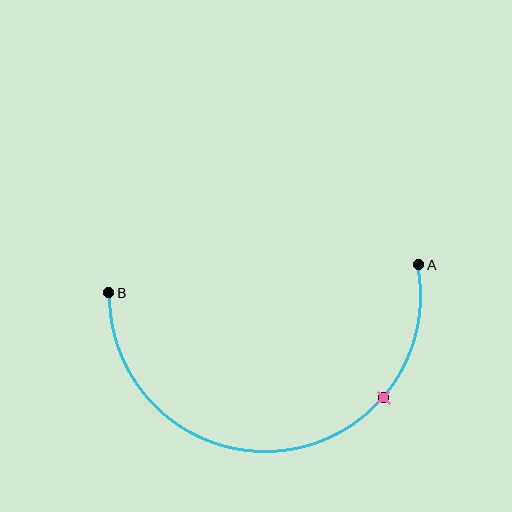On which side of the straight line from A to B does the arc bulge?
The arc bulges below the straight line connecting A and B.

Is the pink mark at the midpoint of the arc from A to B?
No. The pink mark lies on the arc but is closer to endpoint A. The arc midpoint would be at the point on the curve equidistant along the arc from both A and B.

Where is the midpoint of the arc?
The arc midpoint is the point on the curve farthest from the straight line joining A and B. It sits below that line.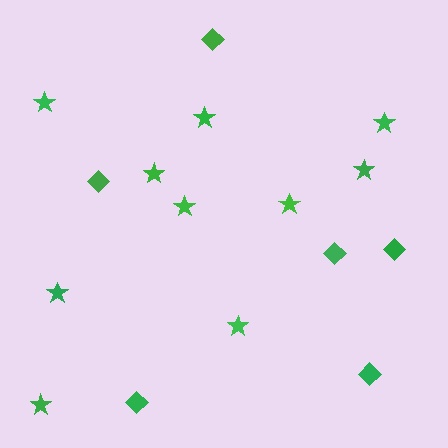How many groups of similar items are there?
There are 2 groups: one group of diamonds (6) and one group of stars (10).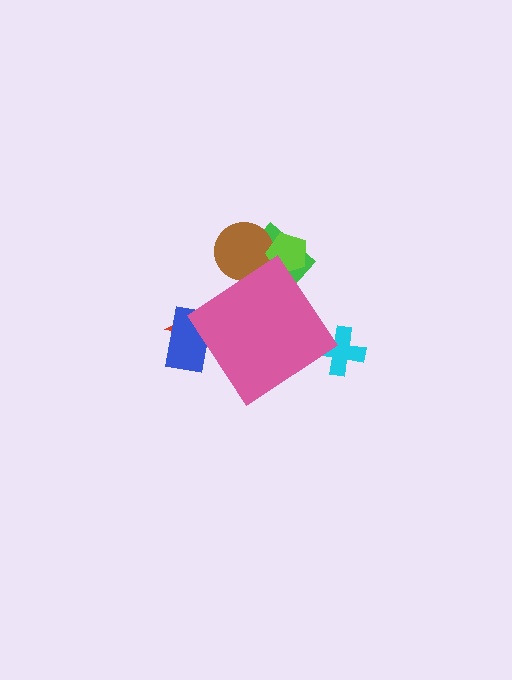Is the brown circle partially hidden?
Yes, the brown circle is partially hidden behind the pink diamond.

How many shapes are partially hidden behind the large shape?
6 shapes are partially hidden.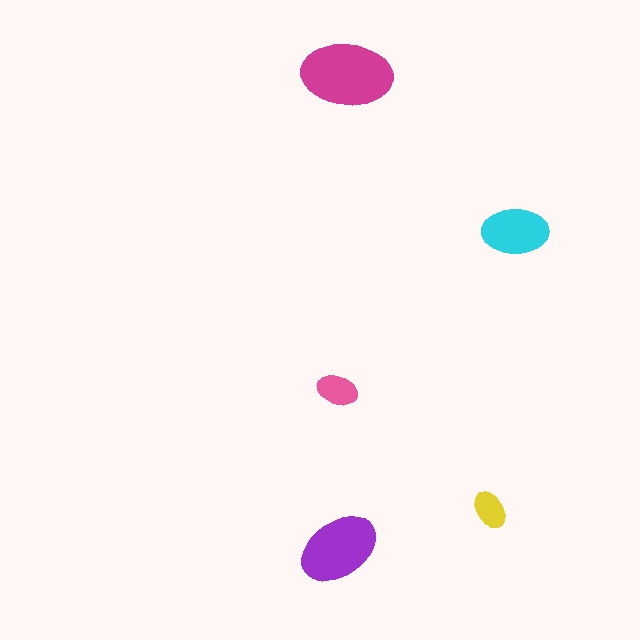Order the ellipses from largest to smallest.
the magenta one, the purple one, the cyan one, the pink one, the yellow one.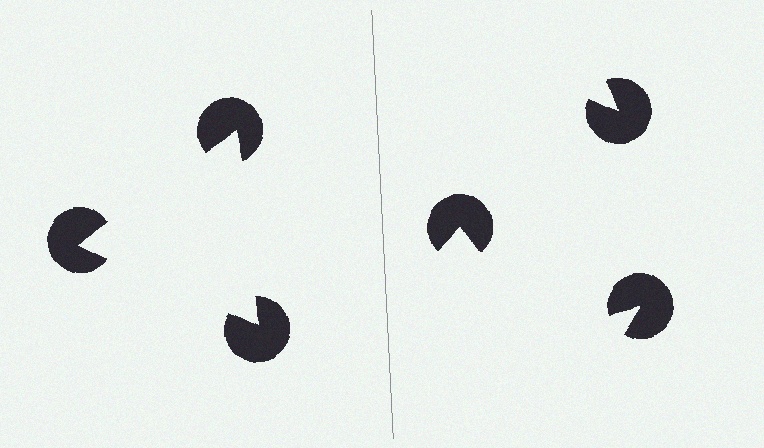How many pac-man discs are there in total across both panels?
6 — 3 on each side.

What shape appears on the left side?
An illusory triangle.